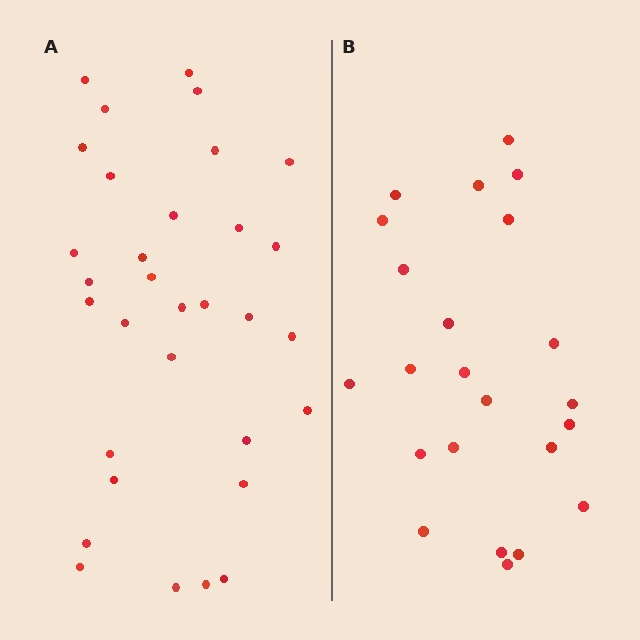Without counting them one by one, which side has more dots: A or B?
Region A (the left region) has more dots.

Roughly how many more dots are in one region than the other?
Region A has roughly 8 or so more dots than region B.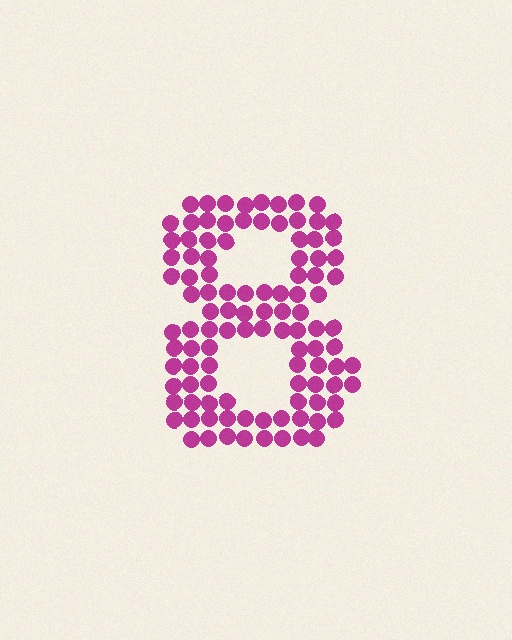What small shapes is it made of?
It is made of small circles.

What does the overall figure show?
The overall figure shows the digit 8.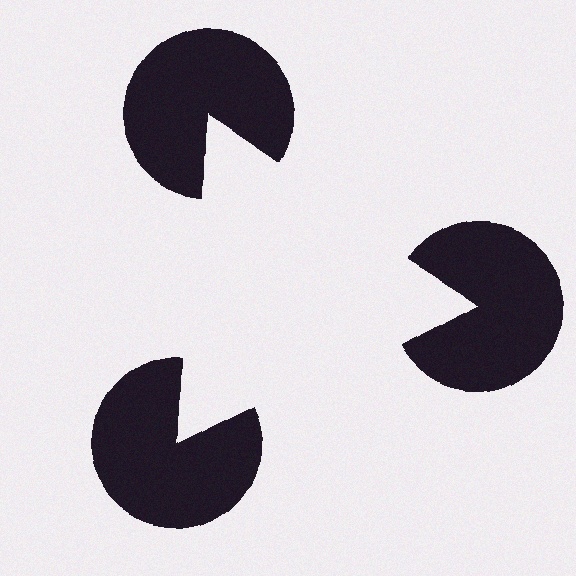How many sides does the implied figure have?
3 sides.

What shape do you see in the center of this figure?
An illusory triangle — its edges are inferred from the aligned wedge cuts in the pac-man discs, not physically drawn.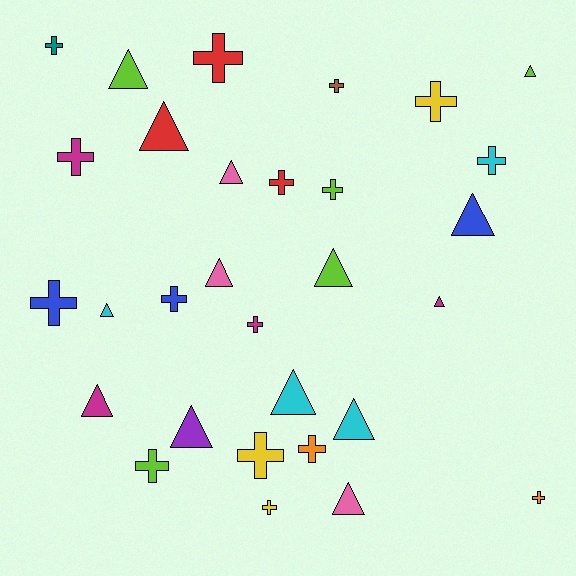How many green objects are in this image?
There are no green objects.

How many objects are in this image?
There are 30 objects.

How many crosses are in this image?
There are 16 crosses.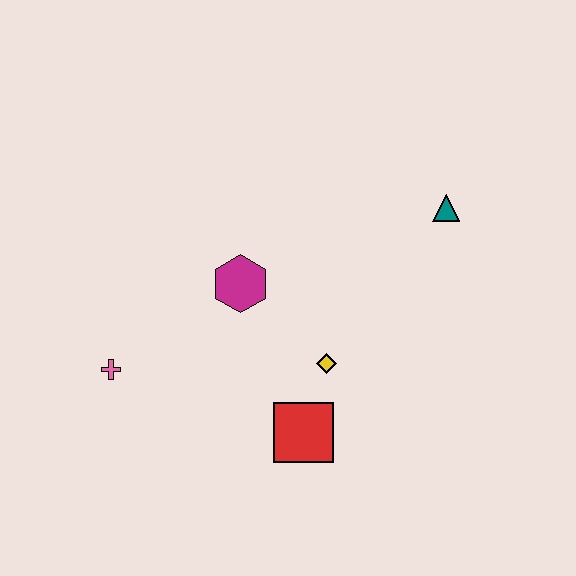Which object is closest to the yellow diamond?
The red square is closest to the yellow diamond.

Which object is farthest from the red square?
The teal triangle is farthest from the red square.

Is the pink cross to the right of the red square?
No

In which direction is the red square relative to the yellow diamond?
The red square is below the yellow diamond.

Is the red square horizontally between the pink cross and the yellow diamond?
Yes